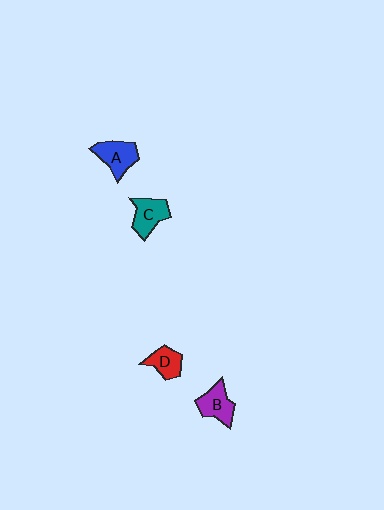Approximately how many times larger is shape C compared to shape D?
Approximately 1.3 times.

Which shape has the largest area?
Shape A (blue).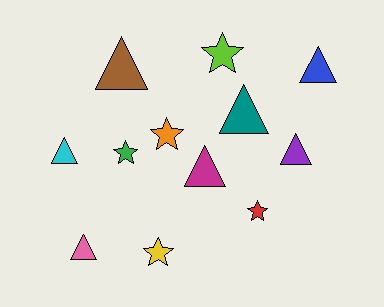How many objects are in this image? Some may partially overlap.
There are 12 objects.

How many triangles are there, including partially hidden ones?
There are 7 triangles.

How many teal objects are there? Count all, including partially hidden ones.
There is 1 teal object.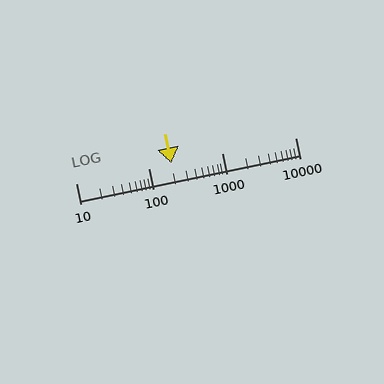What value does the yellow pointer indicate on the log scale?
The pointer indicates approximately 200.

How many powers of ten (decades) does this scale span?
The scale spans 3 decades, from 10 to 10000.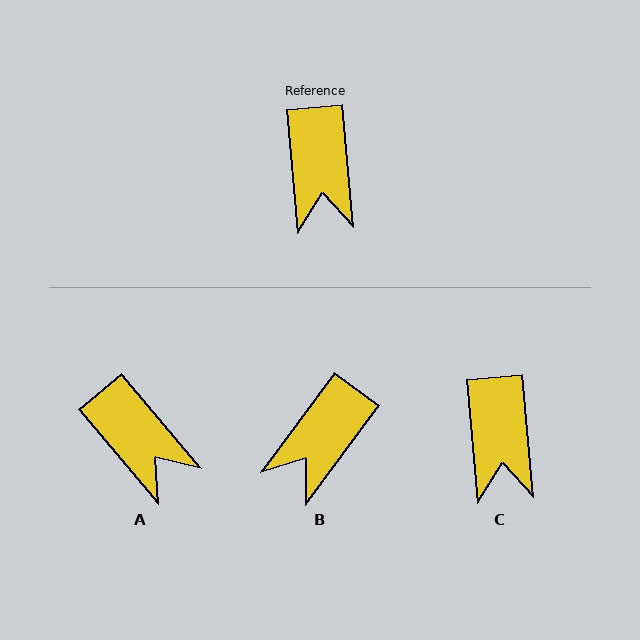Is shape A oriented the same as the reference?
No, it is off by about 35 degrees.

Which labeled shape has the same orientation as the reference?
C.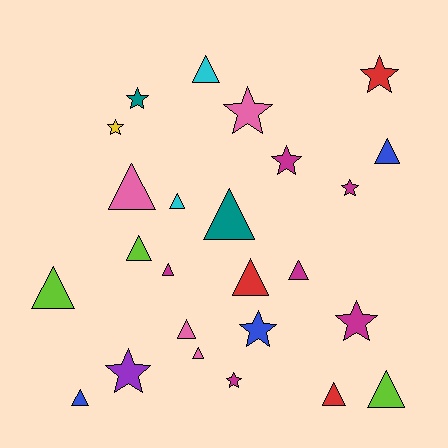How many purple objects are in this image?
There is 1 purple object.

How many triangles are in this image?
There are 15 triangles.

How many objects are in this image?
There are 25 objects.